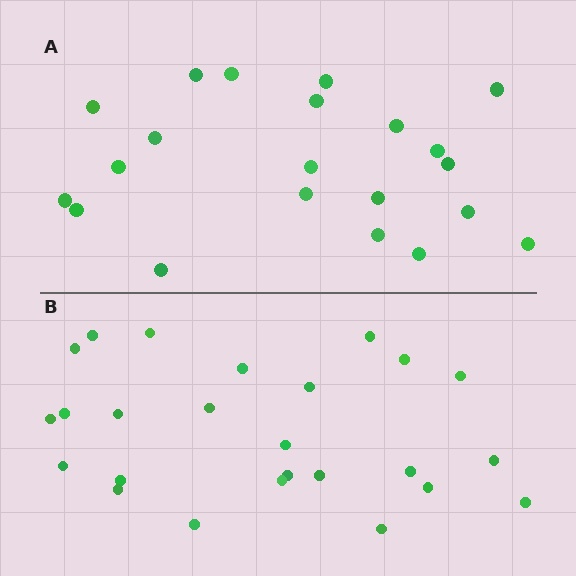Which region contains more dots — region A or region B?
Region B (the bottom region) has more dots.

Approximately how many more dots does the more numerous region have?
Region B has about 4 more dots than region A.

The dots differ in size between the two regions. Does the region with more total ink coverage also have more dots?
No. Region A has more total ink coverage because its dots are larger, but region B actually contains more individual dots. Total area can be misleading — the number of items is what matters here.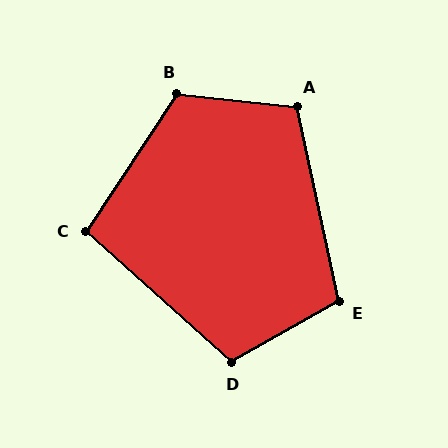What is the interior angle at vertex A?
Approximately 108 degrees (obtuse).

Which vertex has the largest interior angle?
B, at approximately 117 degrees.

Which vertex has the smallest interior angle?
C, at approximately 98 degrees.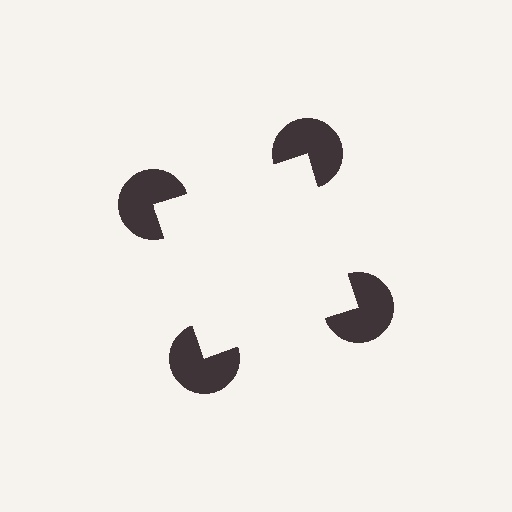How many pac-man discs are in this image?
There are 4 — one at each vertex of the illusory square.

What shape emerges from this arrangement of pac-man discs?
An illusory square — its edges are inferred from the aligned wedge cuts in the pac-man discs, not physically drawn.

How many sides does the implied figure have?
4 sides.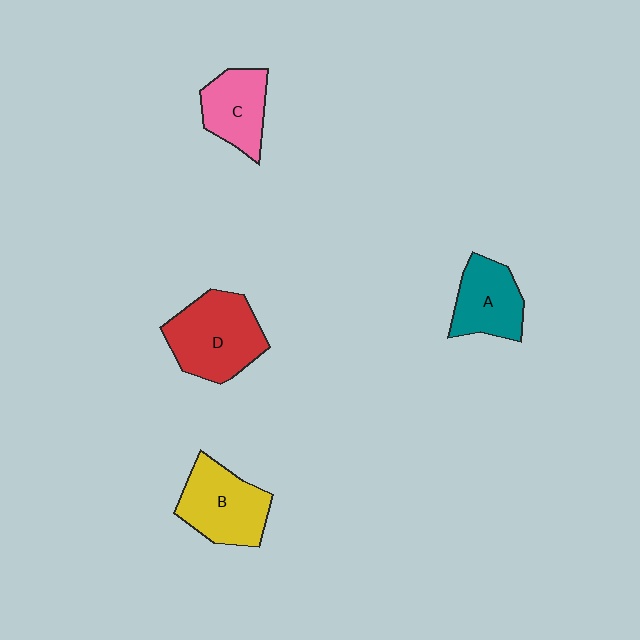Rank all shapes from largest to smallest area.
From largest to smallest: D (red), B (yellow), A (teal), C (pink).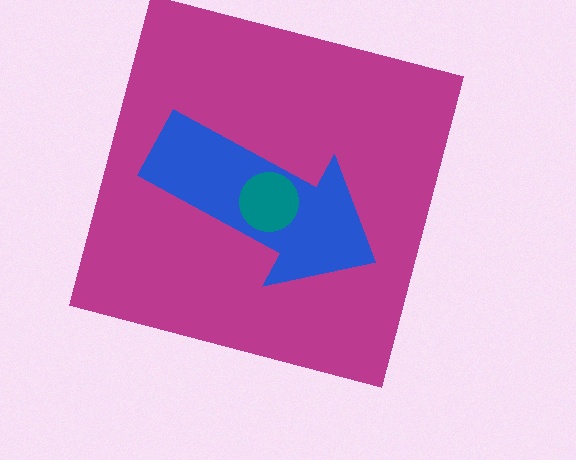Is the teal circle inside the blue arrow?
Yes.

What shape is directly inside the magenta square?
The blue arrow.